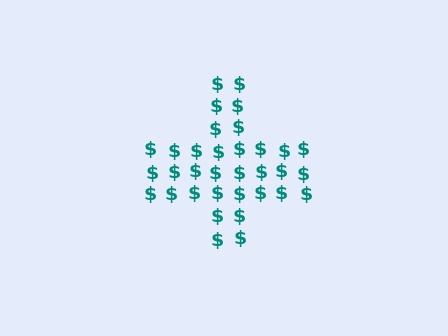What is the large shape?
The large shape is a cross.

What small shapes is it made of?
It is made of small dollar signs.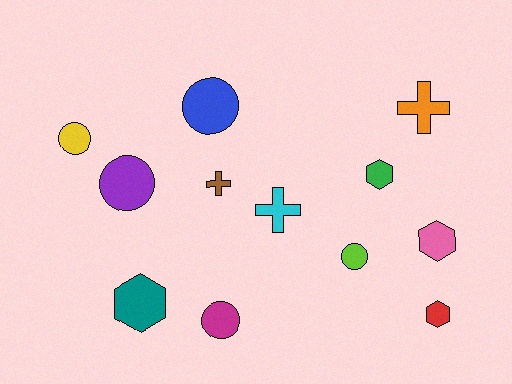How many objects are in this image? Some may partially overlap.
There are 12 objects.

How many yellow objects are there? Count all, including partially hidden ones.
There is 1 yellow object.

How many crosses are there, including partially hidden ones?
There are 3 crosses.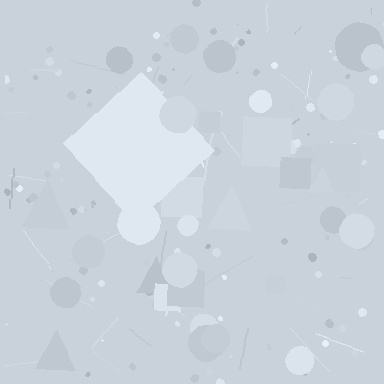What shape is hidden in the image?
A diamond is hidden in the image.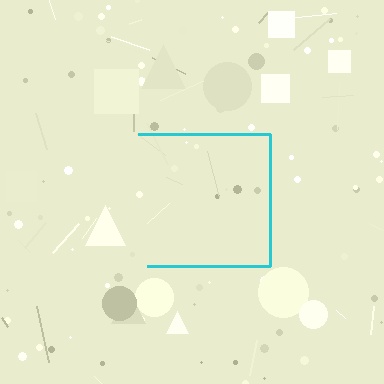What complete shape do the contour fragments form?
The contour fragments form a square.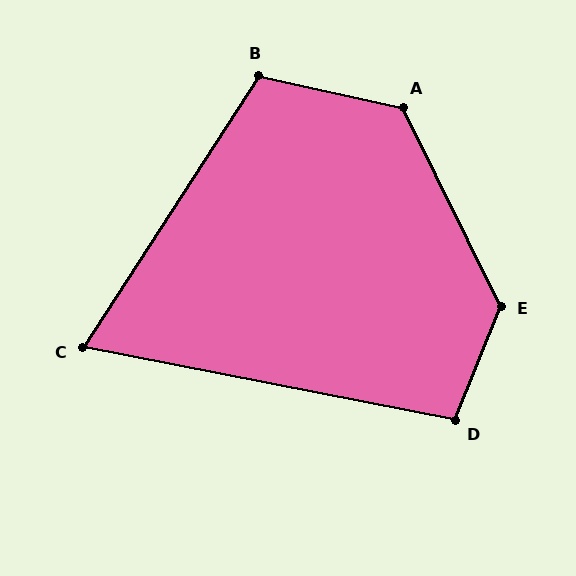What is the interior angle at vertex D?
Approximately 101 degrees (obtuse).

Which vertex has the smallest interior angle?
C, at approximately 68 degrees.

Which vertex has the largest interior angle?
E, at approximately 132 degrees.